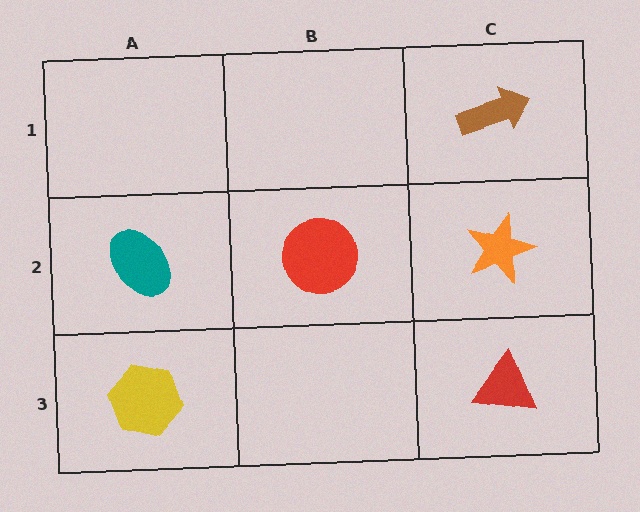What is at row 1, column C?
A brown arrow.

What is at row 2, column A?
A teal ellipse.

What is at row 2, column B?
A red circle.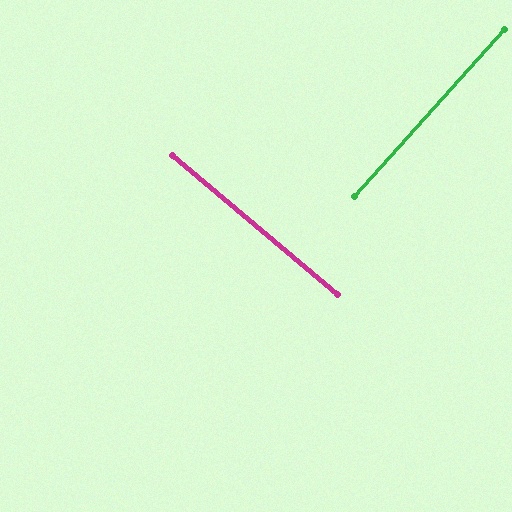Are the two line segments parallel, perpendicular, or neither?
Perpendicular — they meet at approximately 88°.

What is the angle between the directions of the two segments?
Approximately 88 degrees.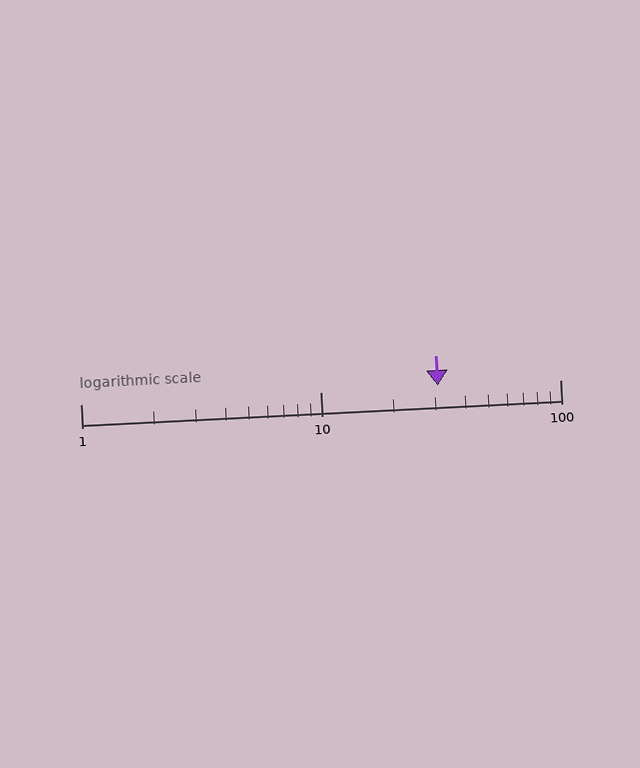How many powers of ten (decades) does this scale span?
The scale spans 2 decades, from 1 to 100.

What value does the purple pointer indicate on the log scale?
The pointer indicates approximately 31.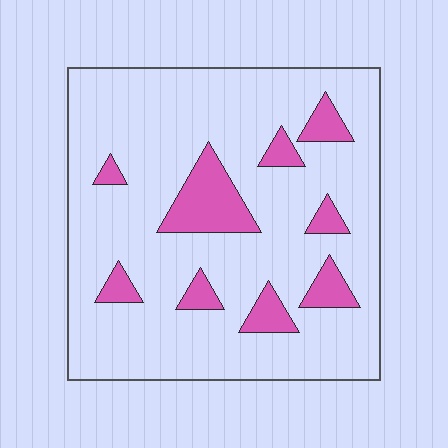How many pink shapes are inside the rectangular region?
9.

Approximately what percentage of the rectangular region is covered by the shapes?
Approximately 15%.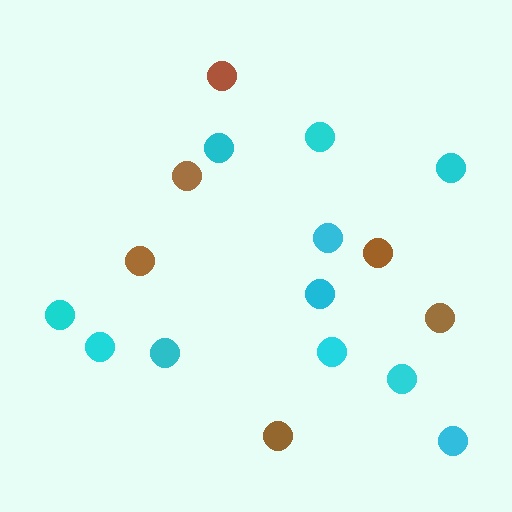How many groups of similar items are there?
There are 2 groups: one group of cyan circles (11) and one group of brown circles (6).